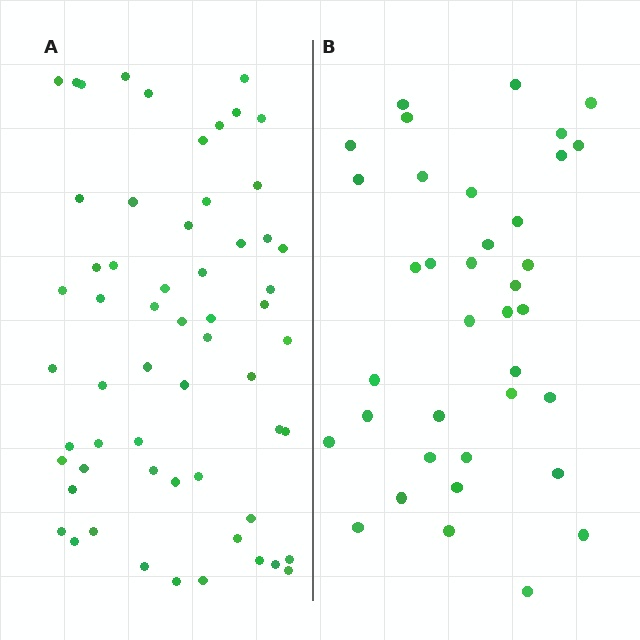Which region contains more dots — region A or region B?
Region A (the left region) has more dots.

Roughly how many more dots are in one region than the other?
Region A has approximately 20 more dots than region B.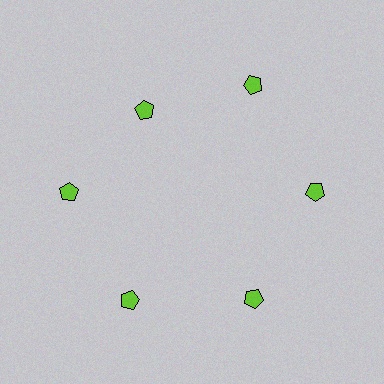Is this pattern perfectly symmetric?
No. The 6 lime pentagons are arranged in a ring, but one element near the 11 o'clock position is pulled inward toward the center, breaking the 6-fold rotational symmetry.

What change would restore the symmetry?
The symmetry would be restored by moving it outward, back onto the ring so that all 6 pentagons sit at equal angles and equal distance from the center.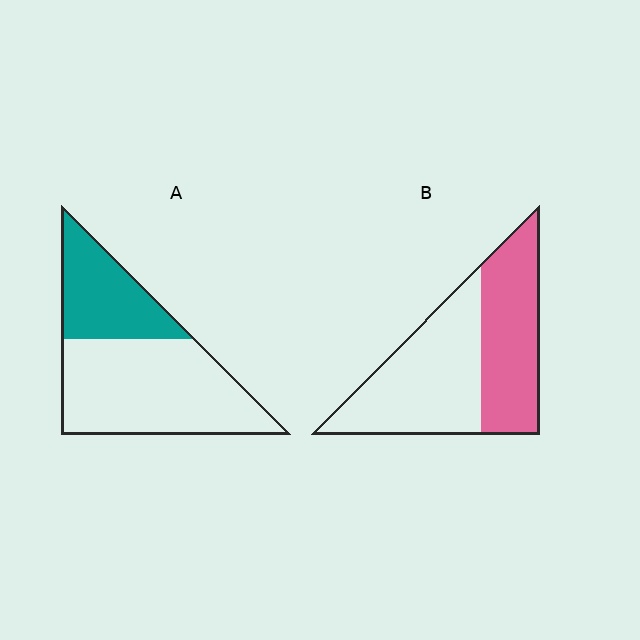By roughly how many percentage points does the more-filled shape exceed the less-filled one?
By roughly 10 percentage points (B over A).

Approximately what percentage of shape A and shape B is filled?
A is approximately 35% and B is approximately 45%.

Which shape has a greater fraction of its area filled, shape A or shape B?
Shape B.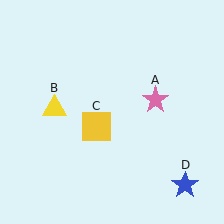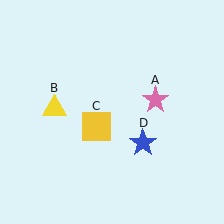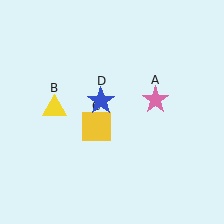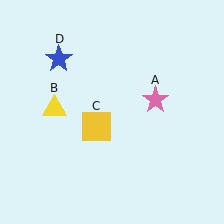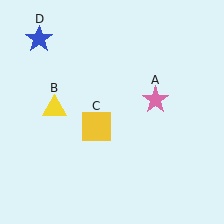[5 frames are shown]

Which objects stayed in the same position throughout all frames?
Pink star (object A) and yellow triangle (object B) and yellow square (object C) remained stationary.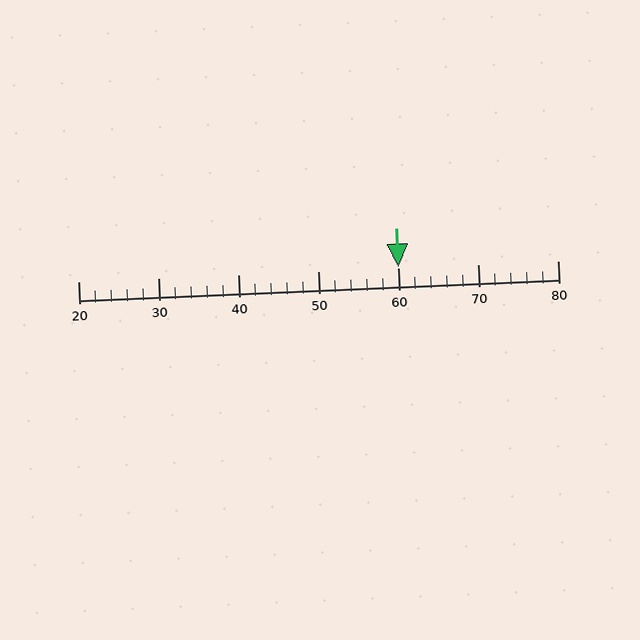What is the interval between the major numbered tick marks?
The major tick marks are spaced 10 units apart.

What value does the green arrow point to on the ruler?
The green arrow points to approximately 60.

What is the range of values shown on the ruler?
The ruler shows values from 20 to 80.